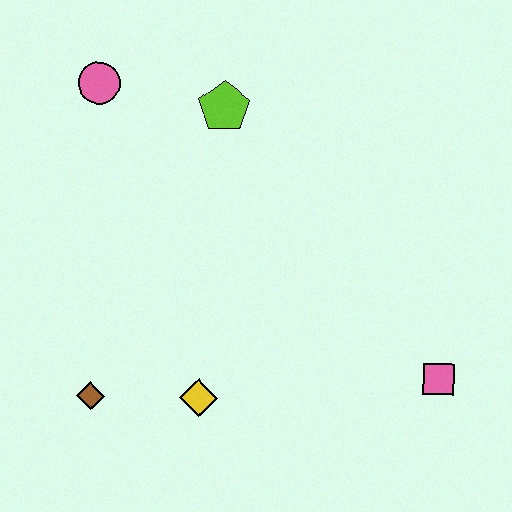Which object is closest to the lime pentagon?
The pink circle is closest to the lime pentagon.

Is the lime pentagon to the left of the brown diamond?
No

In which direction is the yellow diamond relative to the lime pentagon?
The yellow diamond is below the lime pentagon.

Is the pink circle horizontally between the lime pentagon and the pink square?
No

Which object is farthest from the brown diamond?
The pink square is farthest from the brown diamond.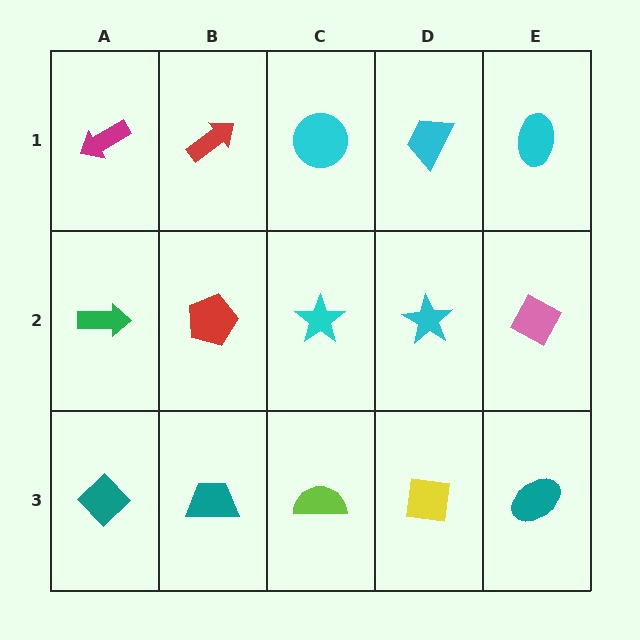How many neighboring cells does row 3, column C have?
3.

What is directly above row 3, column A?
A green arrow.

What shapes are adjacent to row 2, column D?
A cyan trapezoid (row 1, column D), a yellow square (row 3, column D), a cyan star (row 2, column C), a pink diamond (row 2, column E).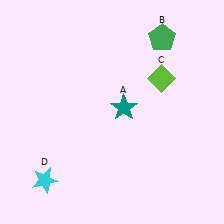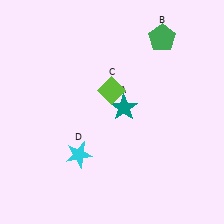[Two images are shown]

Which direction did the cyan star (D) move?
The cyan star (D) moved right.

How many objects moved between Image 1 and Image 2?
2 objects moved between the two images.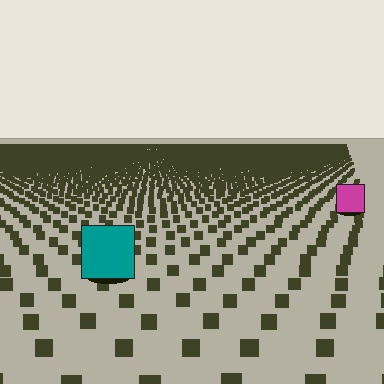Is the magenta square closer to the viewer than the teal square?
No. The teal square is closer — you can tell from the texture gradient: the ground texture is coarser near it.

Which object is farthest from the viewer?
The magenta square is farthest from the viewer. It appears smaller and the ground texture around it is denser.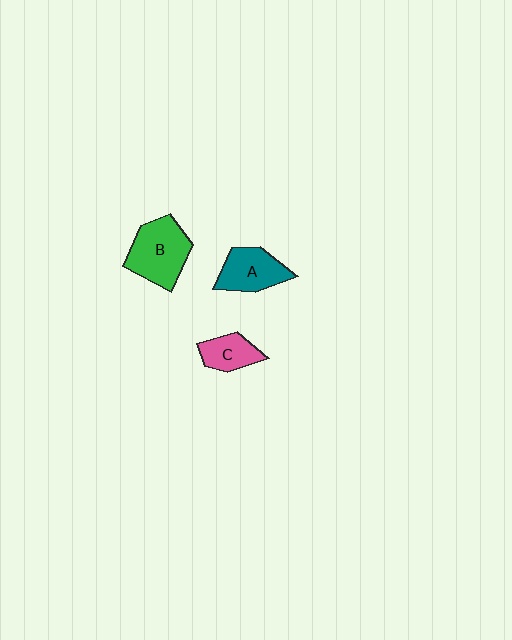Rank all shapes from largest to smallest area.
From largest to smallest: B (green), A (teal), C (pink).